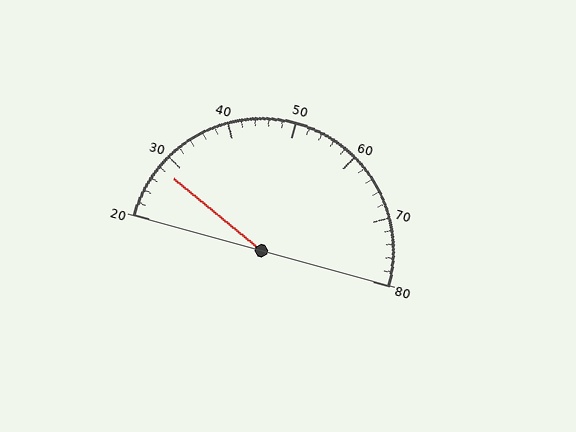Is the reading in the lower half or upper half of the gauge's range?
The reading is in the lower half of the range (20 to 80).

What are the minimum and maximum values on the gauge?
The gauge ranges from 20 to 80.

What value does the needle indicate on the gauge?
The needle indicates approximately 28.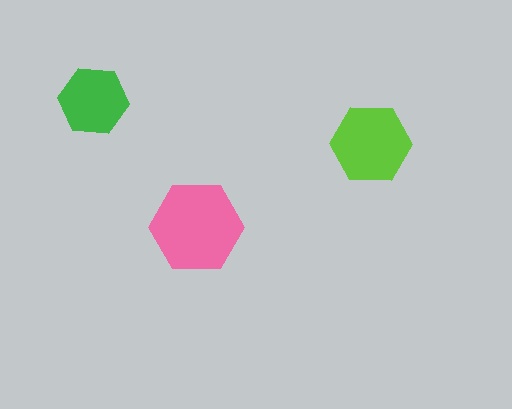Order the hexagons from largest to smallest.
the pink one, the lime one, the green one.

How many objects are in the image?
There are 3 objects in the image.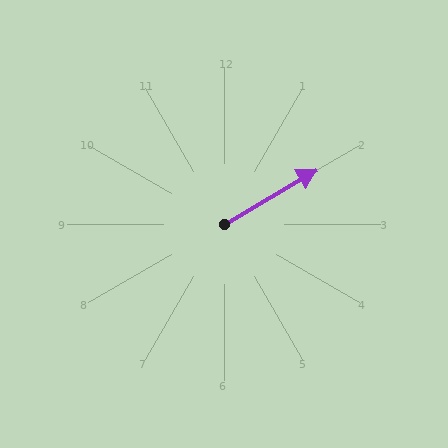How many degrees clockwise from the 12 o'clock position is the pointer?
Approximately 59 degrees.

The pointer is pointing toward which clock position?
Roughly 2 o'clock.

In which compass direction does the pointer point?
Northeast.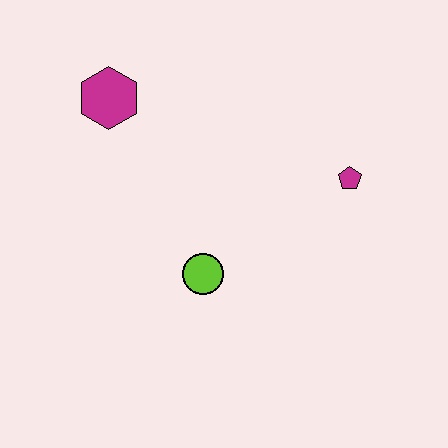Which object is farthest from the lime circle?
The magenta hexagon is farthest from the lime circle.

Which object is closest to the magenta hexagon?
The lime circle is closest to the magenta hexagon.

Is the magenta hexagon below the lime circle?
No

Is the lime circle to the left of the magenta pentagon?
Yes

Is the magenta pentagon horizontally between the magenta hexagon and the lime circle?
No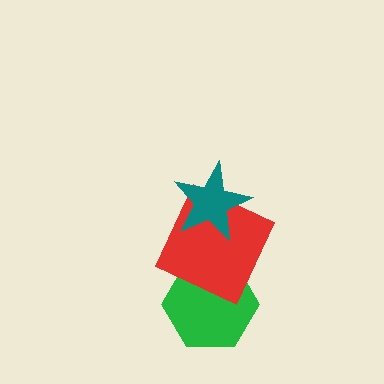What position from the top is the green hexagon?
The green hexagon is 3rd from the top.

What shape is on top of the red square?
The teal star is on top of the red square.